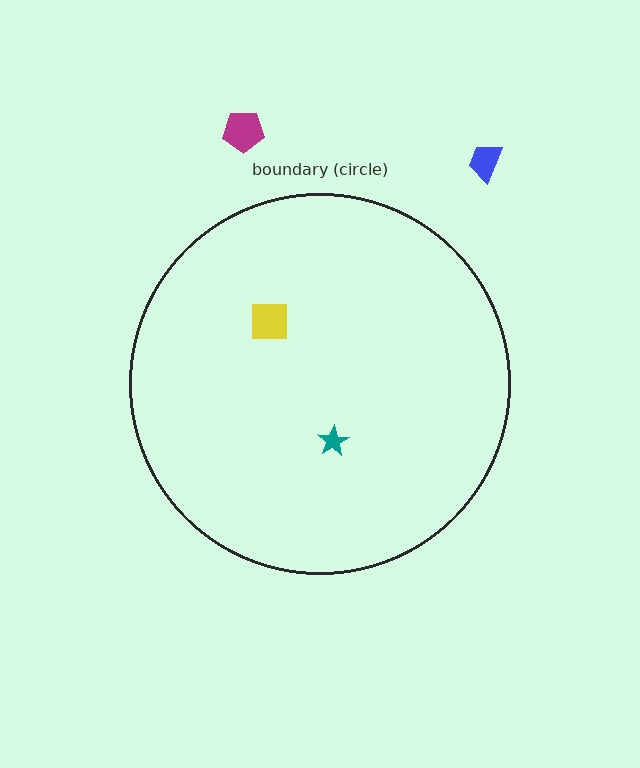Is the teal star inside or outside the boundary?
Inside.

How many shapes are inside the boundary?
2 inside, 2 outside.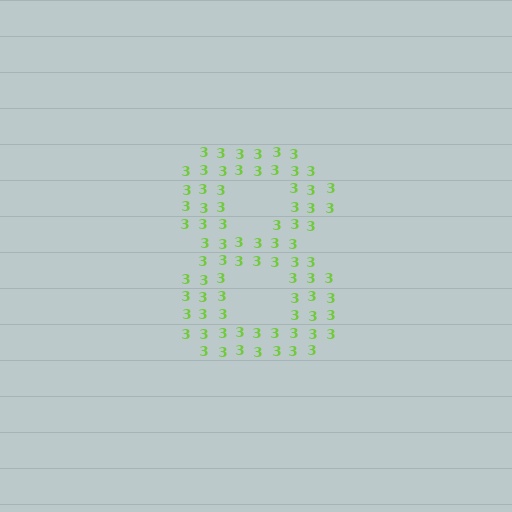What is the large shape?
The large shape is the digit 8.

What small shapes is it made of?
It is made of small digit 3's.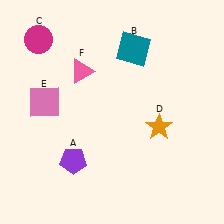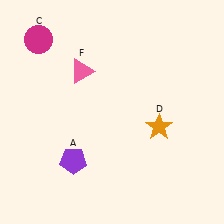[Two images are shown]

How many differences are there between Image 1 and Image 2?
There are 2 differences between the two images.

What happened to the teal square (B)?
The teal square (B) was removed in Image 2. It was in the top-right area of Image 1.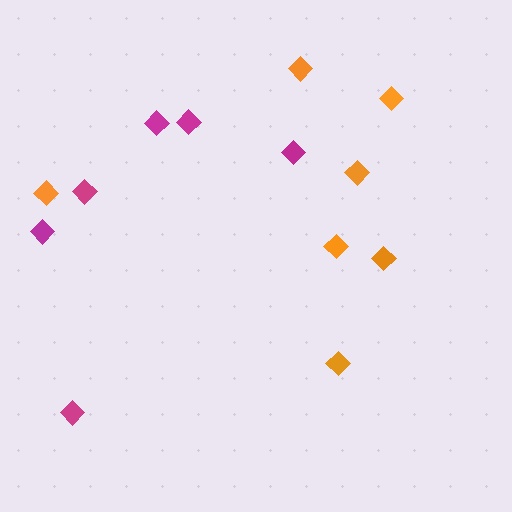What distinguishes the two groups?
There are 2 groups: one group of magenta diamonds (6) and one group of orange diamonds (7).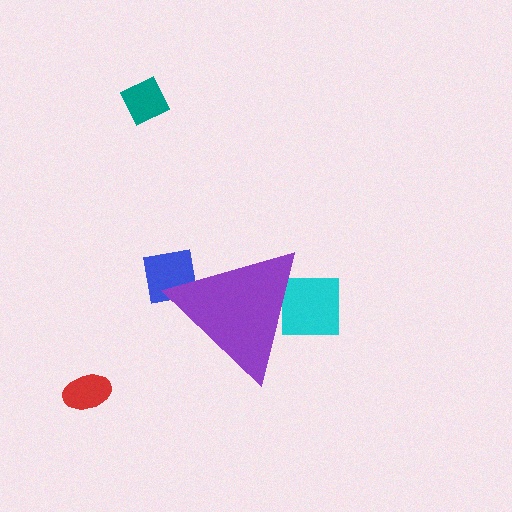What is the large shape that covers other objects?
A purple triangle.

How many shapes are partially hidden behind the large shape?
2 shapes are partially hidden.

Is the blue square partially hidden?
Yes, the blue square is partially hidden behind the purple triangle.